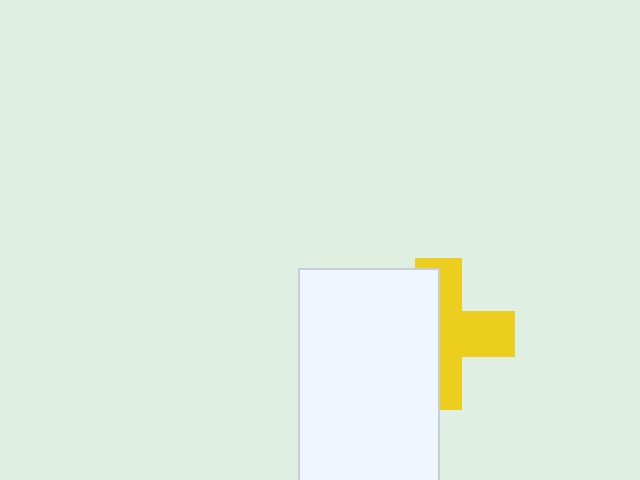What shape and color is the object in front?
The object in front is a white rectangle.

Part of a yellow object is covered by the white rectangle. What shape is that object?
It is a cross.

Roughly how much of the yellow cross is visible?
About half of it is visible (roughly 51%).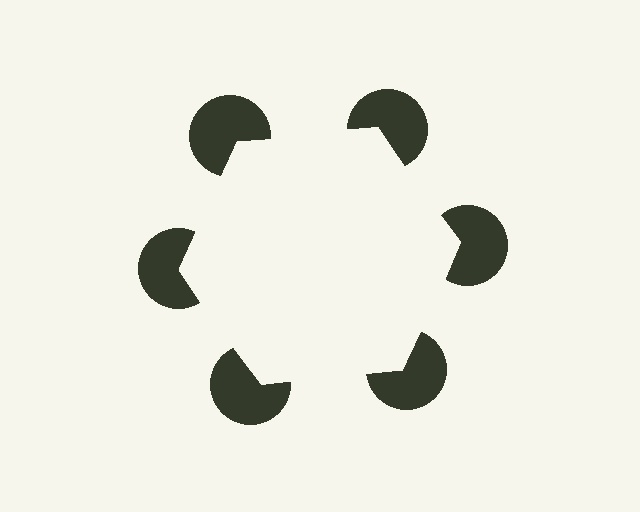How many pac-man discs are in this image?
There are 6 — one at each vertex of the illusory hexagon.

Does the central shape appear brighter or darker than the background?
It typically appears slightly brighter than the background, even though no actual brightness change is drawn.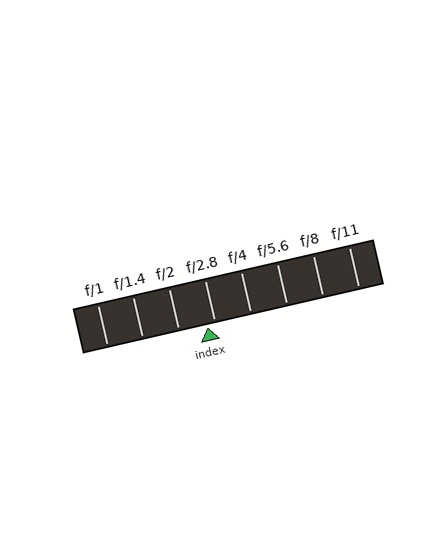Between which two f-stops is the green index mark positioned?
The index mark is between f/2 and f/2.8.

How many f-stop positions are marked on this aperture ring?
There are 8 f-stop positions marked.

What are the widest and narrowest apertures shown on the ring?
The widest aperture shown is f/1 and the narrowest is f/11.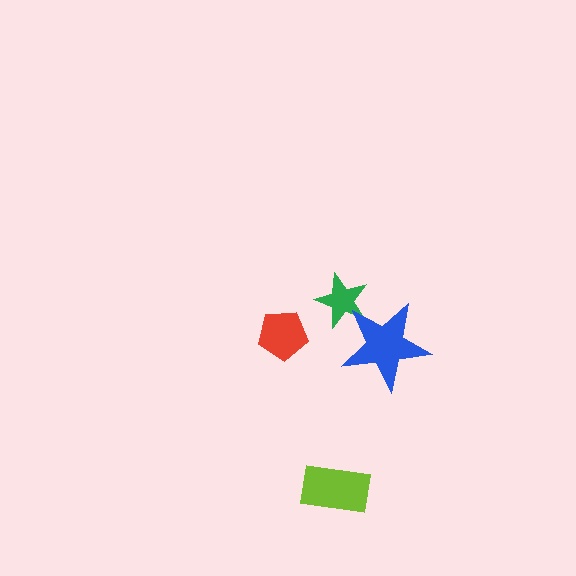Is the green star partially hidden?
Yes, it is partially covered by another shape.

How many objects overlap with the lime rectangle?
0 objects overlap with the lime rectangle.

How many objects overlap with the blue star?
1 object overlaps with the blue star.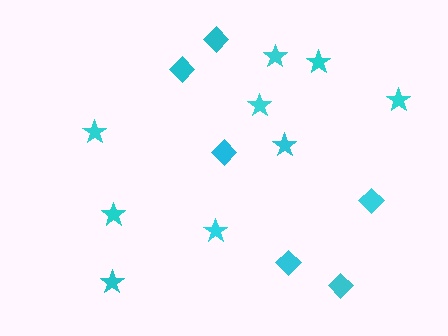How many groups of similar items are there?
There are 2 groups: one group of diamonds (6) and one group of stars (9).